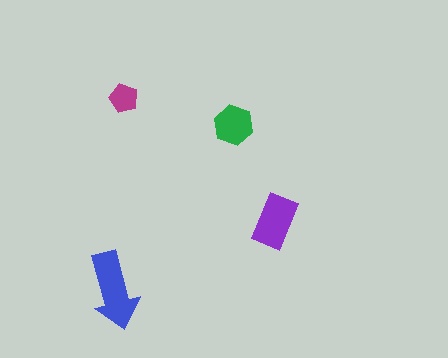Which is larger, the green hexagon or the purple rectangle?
The purple rectangle.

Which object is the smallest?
The magenta pentagon.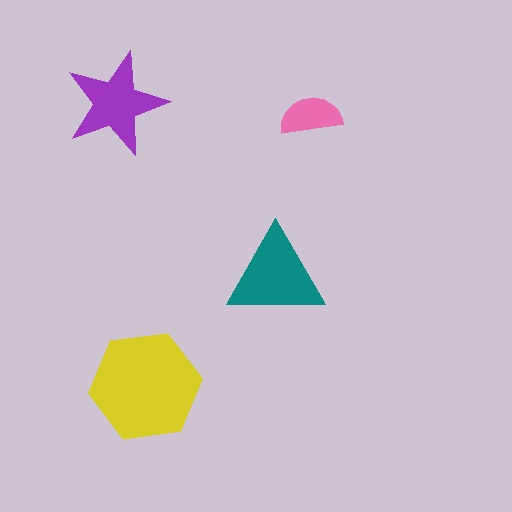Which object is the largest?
The yellow hexagon.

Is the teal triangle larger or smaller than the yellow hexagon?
Smaller.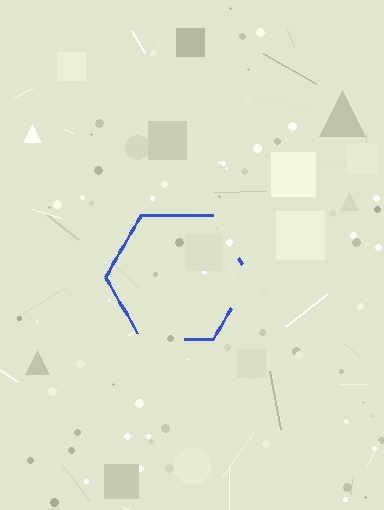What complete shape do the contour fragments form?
The contour fragments form a hexagon.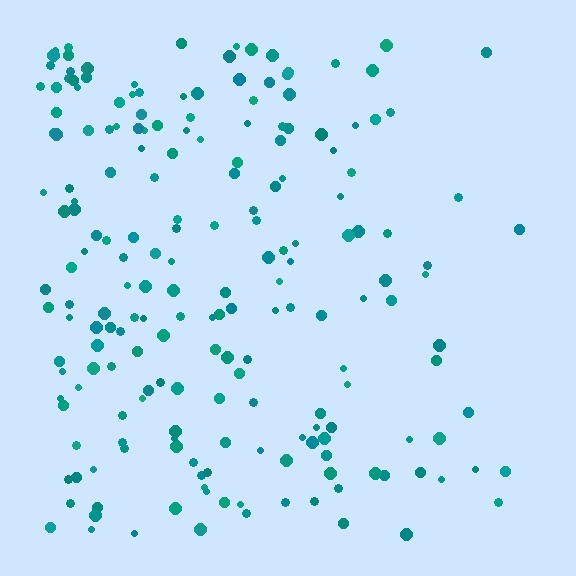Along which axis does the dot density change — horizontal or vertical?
Horizontal.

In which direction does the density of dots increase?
From right to left, with the left side densest.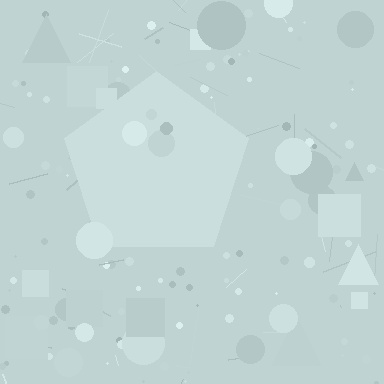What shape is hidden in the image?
A pentagon is hidden in the image.